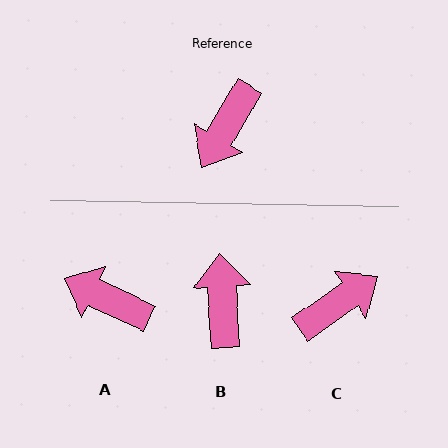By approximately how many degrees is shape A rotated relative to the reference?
Approximately 84 degrees clockwise.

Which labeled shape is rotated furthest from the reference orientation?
C, about 156 degrees away.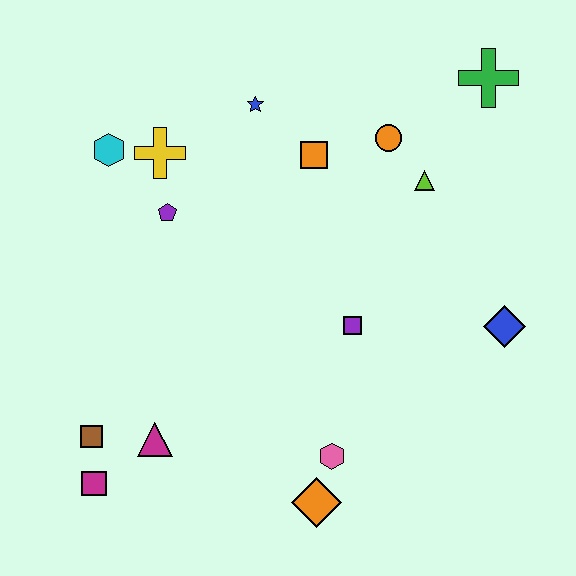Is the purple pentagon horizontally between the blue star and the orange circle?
No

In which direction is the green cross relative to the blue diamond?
The green cross is above the blue diamond.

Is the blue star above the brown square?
Yes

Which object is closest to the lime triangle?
The orange circle is closest to the lime triangle.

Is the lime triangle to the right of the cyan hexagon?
Yes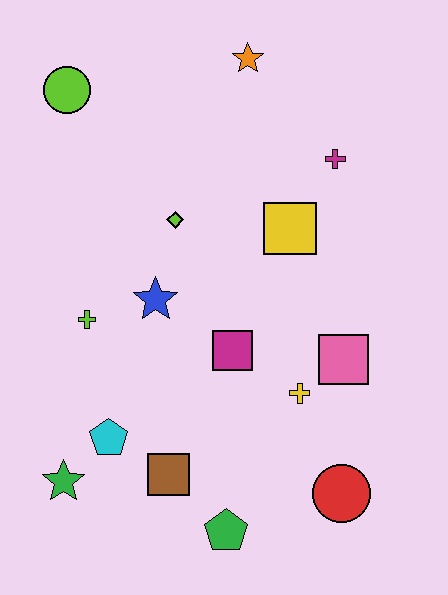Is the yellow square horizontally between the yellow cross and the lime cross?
Yes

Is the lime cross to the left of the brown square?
Yes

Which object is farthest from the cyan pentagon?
The orange star is farthest from the cyan pentagon.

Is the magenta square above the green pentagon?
Yes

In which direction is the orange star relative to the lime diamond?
The orange star is above the lime diamond.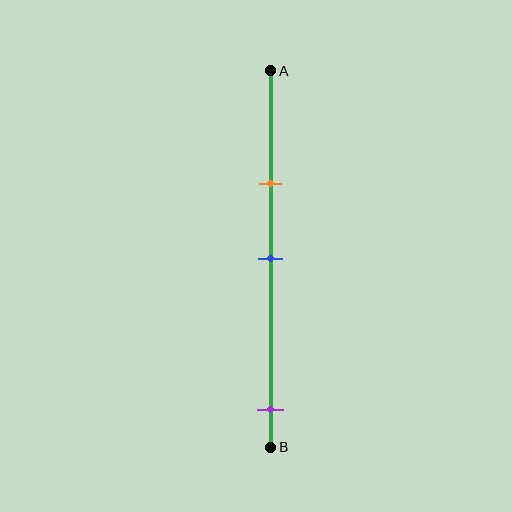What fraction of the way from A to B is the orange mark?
The orange mark is approximately 30% (0.3) of the way from A to B.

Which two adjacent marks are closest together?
The orange and blue marks are the closest adjacent pair.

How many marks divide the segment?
There are 3 marks dividing the segment.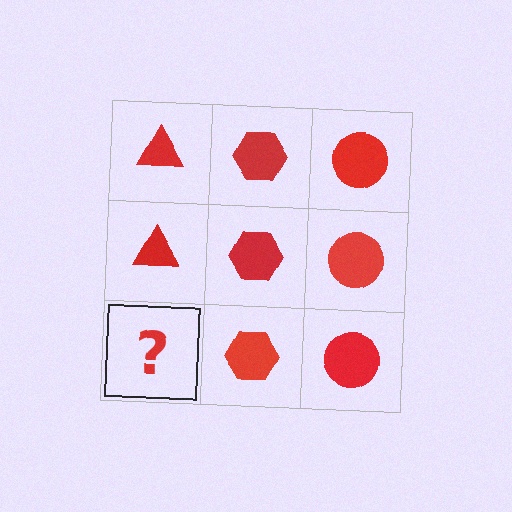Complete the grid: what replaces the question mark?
The question mark should be replaced with a red triangle.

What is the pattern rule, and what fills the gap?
The rule is that each column has a consistent shape. The gap should be filled with a red triangle.